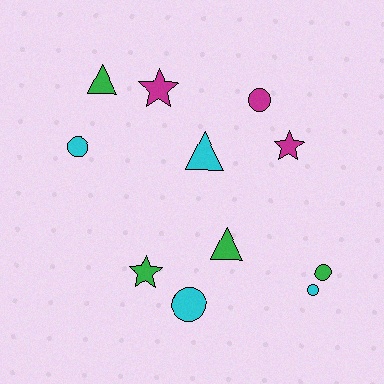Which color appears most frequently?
Green, with 4 objects.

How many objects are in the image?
There are 11 objects.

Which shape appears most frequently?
Circle, with 5 objects.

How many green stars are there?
There is 1 green star.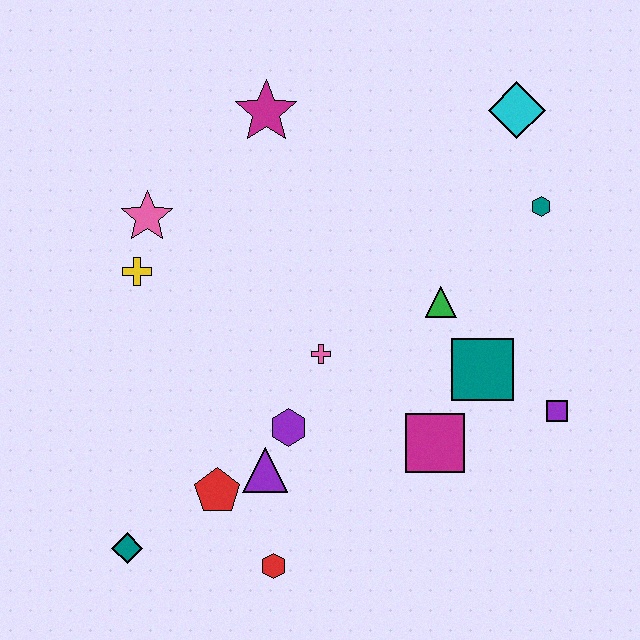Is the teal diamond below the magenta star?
Yes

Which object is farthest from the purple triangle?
The cyan diamond is farthest from the purple triangle.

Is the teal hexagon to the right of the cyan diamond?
Yes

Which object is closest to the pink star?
The yellow cross is closest to the pink star.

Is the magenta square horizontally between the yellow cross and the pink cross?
No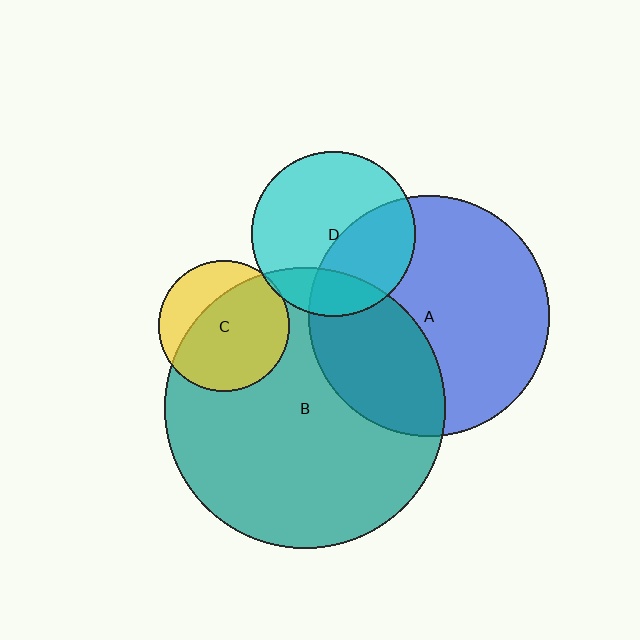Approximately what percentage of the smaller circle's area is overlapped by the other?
Approximately 20%.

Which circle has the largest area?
Circle B (teal).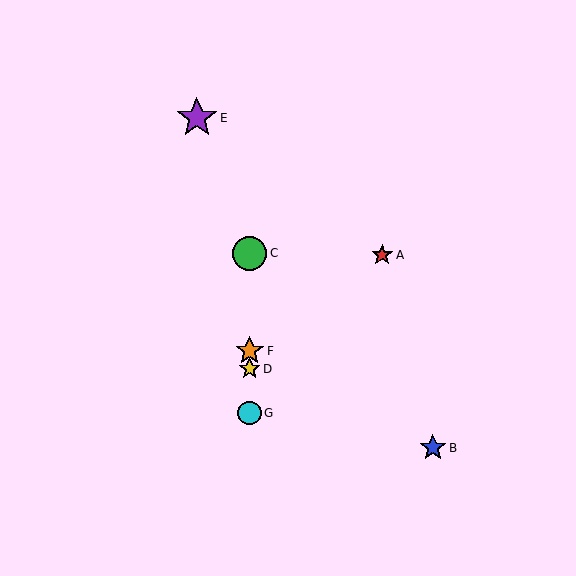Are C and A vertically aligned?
No, C is at x≈250 and A is at x≈382.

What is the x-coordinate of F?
Object F is at x≈250.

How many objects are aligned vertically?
4 objects (C, D, F, G) are aligned vertically.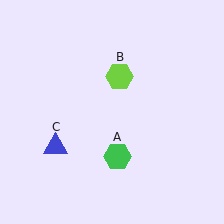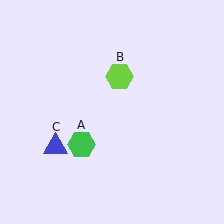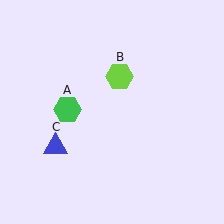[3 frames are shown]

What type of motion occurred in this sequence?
The green hexagon (object A) rotated clockwise around the center of the scene.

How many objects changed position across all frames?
1 object changed position: green hexagon (object A).